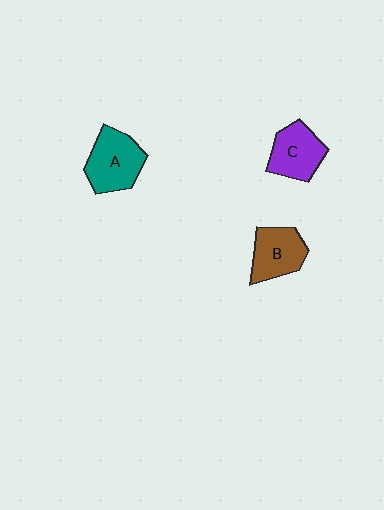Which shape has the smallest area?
Shape C (purple).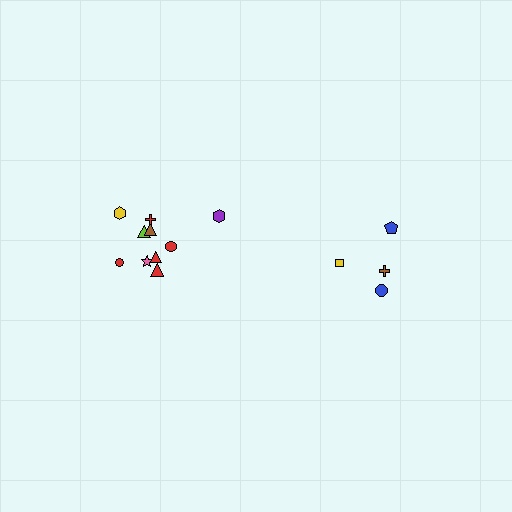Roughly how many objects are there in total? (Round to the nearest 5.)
Roughly 15 objects in total.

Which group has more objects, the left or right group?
The left group.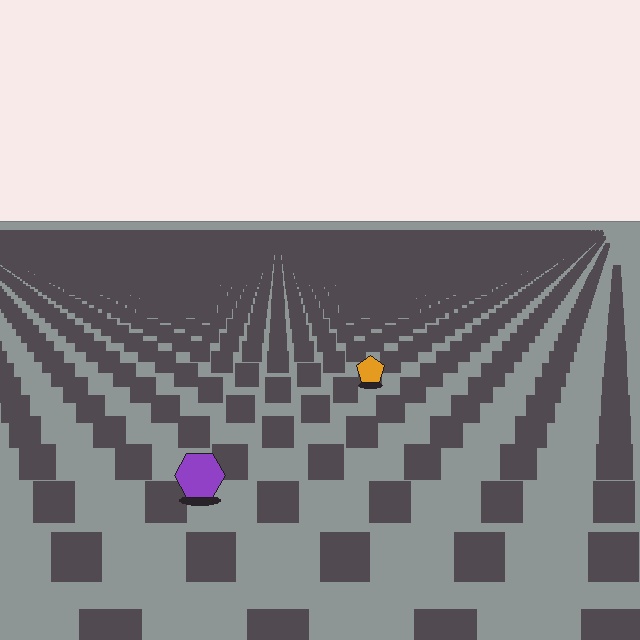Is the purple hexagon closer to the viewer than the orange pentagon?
Yes. The purple hexagon is closer — you can tell from the texture gradient: the ground texture is coarser near it.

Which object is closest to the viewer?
The purple hexagon is closest. The texture marks near it are larger and more spread out.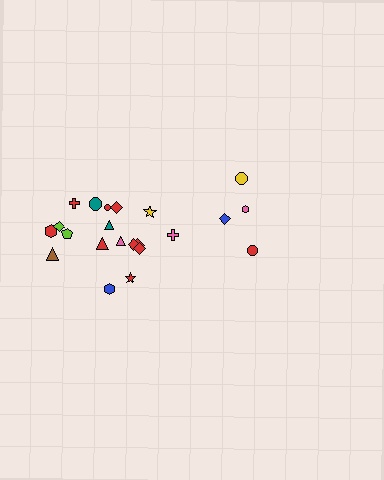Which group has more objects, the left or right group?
The left group.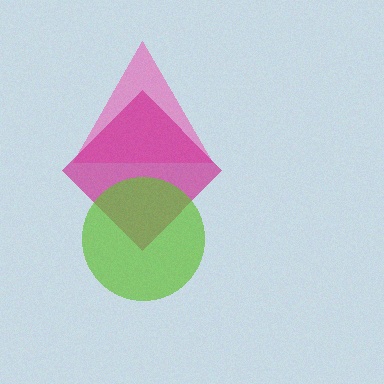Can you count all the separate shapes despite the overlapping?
Yes, there are 3 separate shapes.